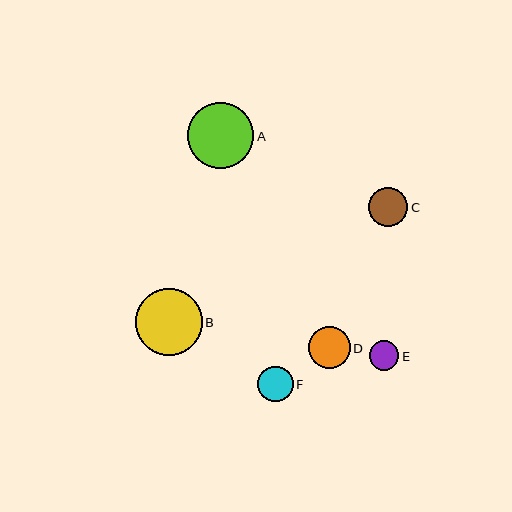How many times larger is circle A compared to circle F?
Circle A is approximately 1.8 times the size of circle F.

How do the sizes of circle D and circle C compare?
Circle D and circle C are approximately the same size.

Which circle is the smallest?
Circle E is the smallest with a size of approximately 29 pixels.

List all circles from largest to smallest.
From largest to smallest: B, A, D, C, F, E.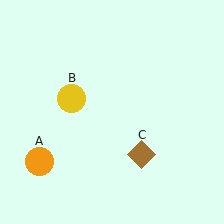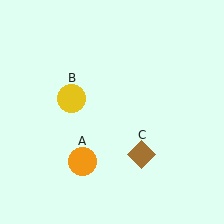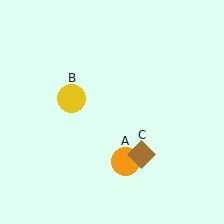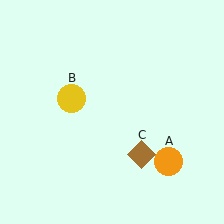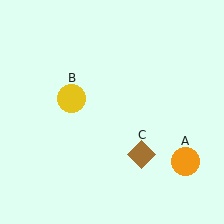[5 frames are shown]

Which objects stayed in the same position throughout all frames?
Yellow circle (object B) and brown diamond (object C) remained stationary.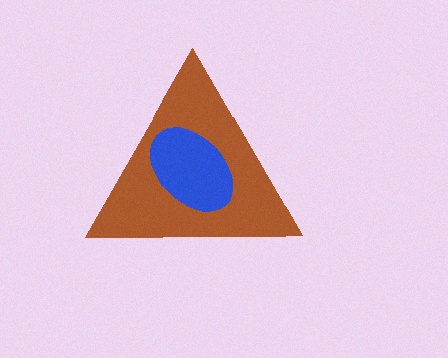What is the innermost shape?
The blue ellipse.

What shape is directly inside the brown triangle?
The blue ellipse.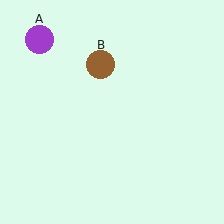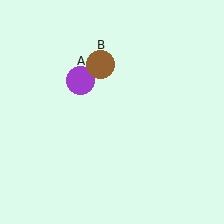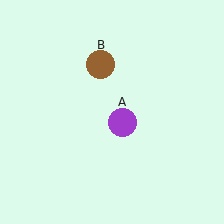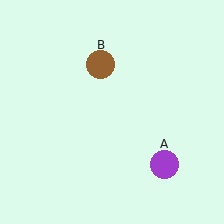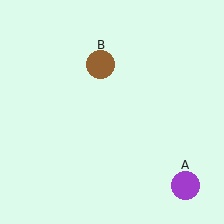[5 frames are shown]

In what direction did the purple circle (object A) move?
The purple circle (object A) moved down and to the right.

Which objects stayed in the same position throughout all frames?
Brown circle (object B) remained stationary.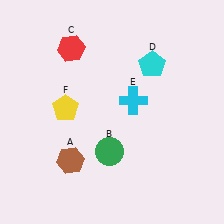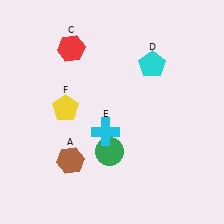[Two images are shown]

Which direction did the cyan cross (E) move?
The cyan cross (E) moved down.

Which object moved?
The cyan cross (E) moved down.